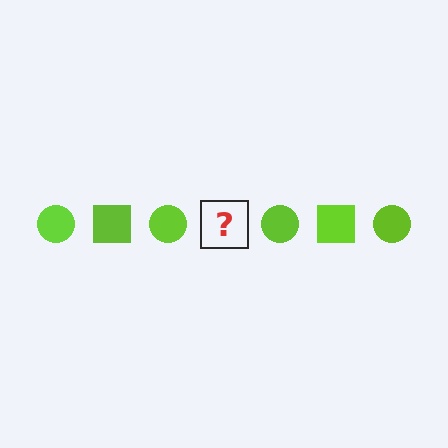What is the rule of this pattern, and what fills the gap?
The rule is that the pattern cycles through circle, square shapes in lime. The gap should be filled with a lime square.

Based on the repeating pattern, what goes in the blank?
The blank should be a lime square.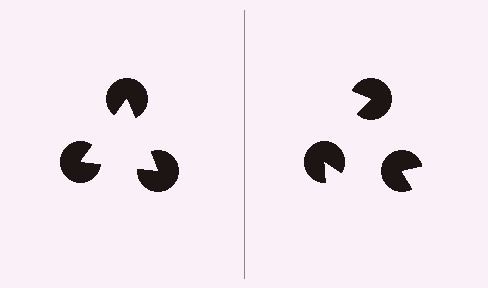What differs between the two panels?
The pac-man discs are positioned identically on both sides; only the wedge orientations differ. On the left they align to a triangle; on the right they are misaligned.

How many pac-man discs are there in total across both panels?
6 — 3 on each side.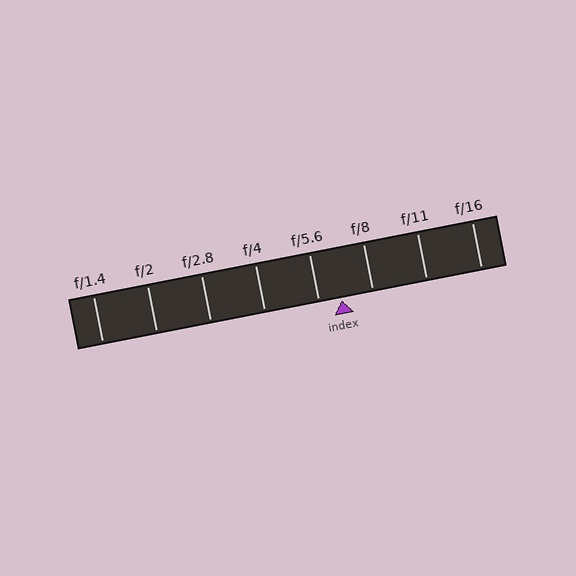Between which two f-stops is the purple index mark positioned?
The index mark is between f/5.6 and f/8.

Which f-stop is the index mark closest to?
The index mark is closest to f/5.6.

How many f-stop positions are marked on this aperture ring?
There are 8 f-stop positions marked.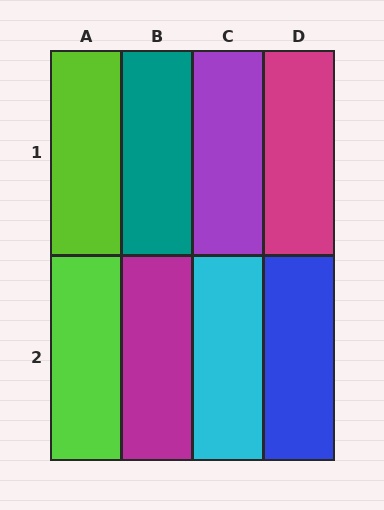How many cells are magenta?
2 cells are magenta.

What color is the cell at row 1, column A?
Lime.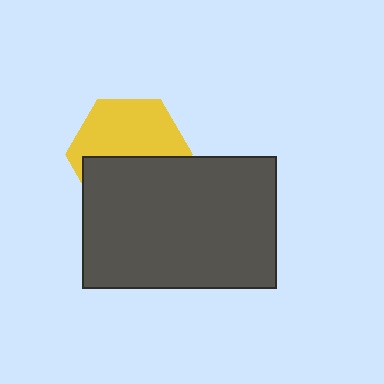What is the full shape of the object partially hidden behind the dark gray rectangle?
The partially hidden object is a yellow hexagon.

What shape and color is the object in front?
The object in front is a dark gray rectangle.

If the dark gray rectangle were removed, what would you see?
You would see the complete yellow hexagon.